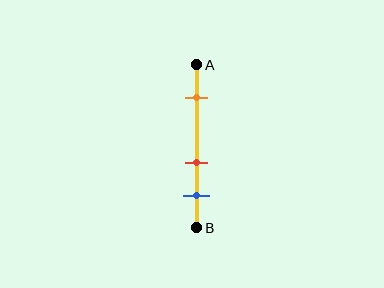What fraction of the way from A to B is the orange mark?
The orange mark is approximately 20% (0.2) of the way from A to B.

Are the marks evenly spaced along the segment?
No, the marks are not evenly spaced.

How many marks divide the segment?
There are 3 marks dividing the segment.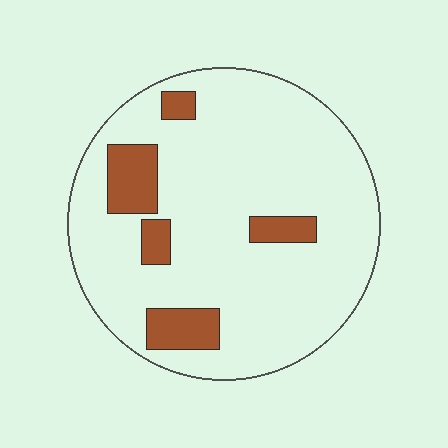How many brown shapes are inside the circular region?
5.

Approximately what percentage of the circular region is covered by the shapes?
Approximately 15%.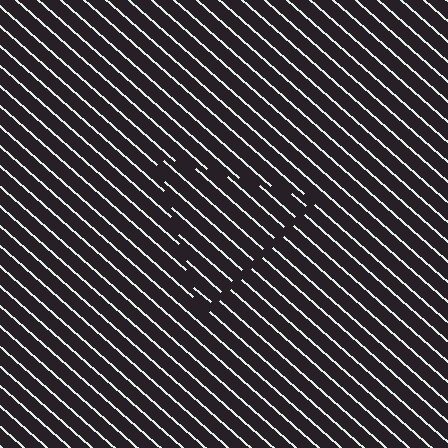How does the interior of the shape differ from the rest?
The interior of the shape contains the same grating, shifted by half a period — the contour is defined by the phase discontinuity where line-ends from the inner and outer gratings abut.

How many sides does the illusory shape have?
3 sides — the line-ends trace a triangle.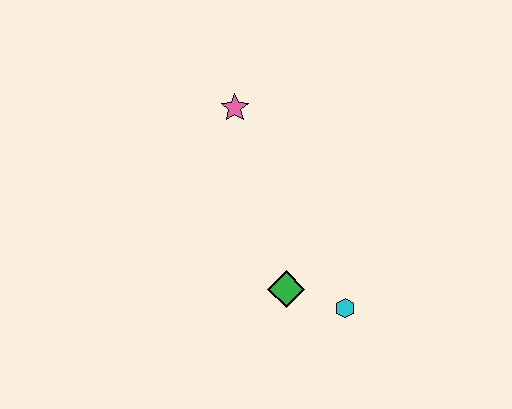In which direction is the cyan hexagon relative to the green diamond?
The cyan hexagon is to the right of the green diamond.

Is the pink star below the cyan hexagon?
No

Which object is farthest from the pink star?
The cyan hexagon is farthest from the pink star.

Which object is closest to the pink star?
The green diamond is closest to the pink star.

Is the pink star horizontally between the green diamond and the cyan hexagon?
No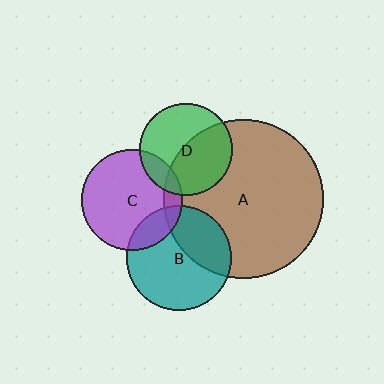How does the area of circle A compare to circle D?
Approximately 3.0 times.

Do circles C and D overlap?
Yes.